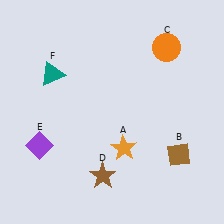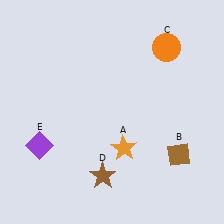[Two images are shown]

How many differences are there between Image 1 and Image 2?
There is 1 difference between the two images.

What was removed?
The teal triangle (F) was removed in Image 2.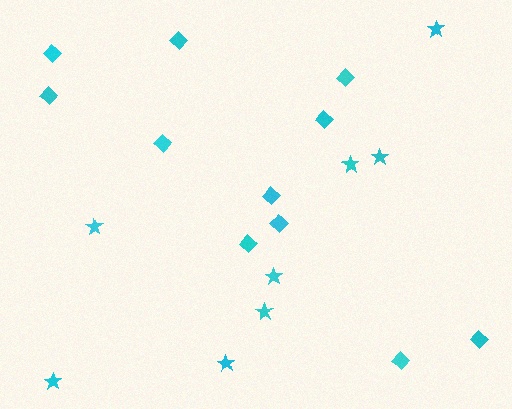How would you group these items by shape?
There are 2 groups: one group of diamonds (11) and one group of stars (8).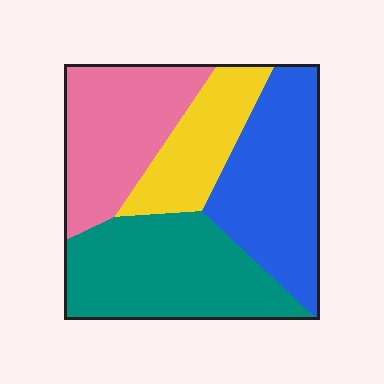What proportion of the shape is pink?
Pink takes up between a sixth and a third of the shape.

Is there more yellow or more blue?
Blue.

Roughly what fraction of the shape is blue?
Blue covers about 30% of the shape.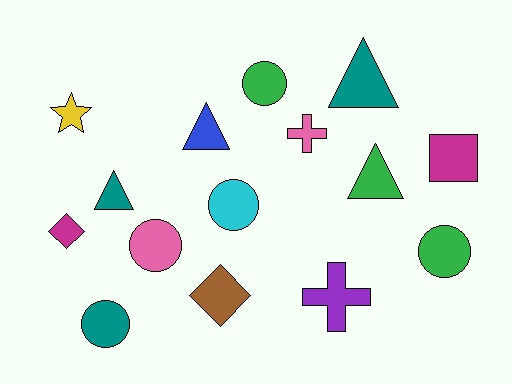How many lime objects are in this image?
There are no lime objects.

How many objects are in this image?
There are 15 objects.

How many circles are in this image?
There are 5 circles.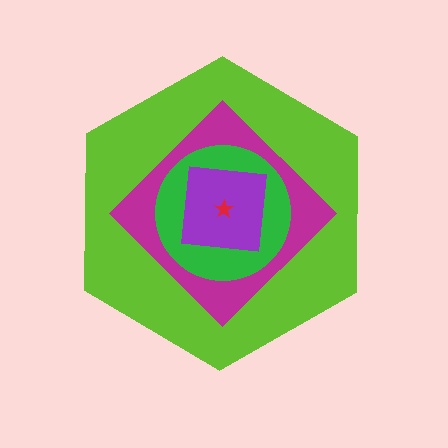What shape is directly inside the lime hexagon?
The magenta diamond.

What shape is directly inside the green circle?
The purple square.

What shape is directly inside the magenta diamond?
The green circle.